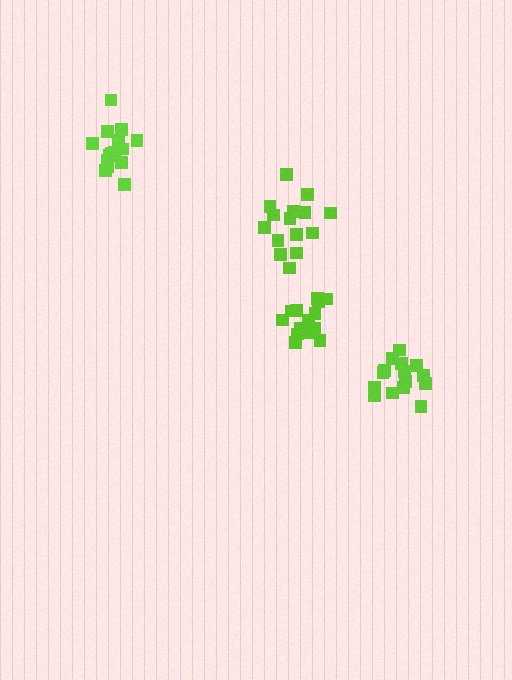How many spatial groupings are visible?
There are 4 spatial groupings.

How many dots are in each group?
Group 1: 15 dots, Group 2: 15 dots, Group 3: 15 dots, Group 4: 15 dots (60 total).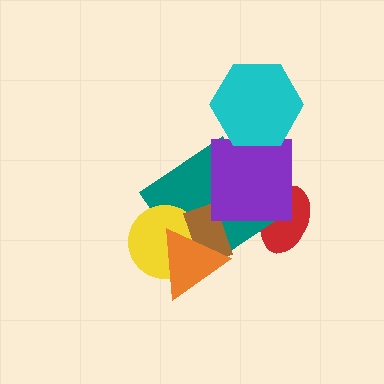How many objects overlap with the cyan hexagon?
1 object overlaps with the cyan hexagon.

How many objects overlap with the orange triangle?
3 objects overlap with the orange triangle.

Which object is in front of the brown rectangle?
The orange triangle is in front of the brown rectangle.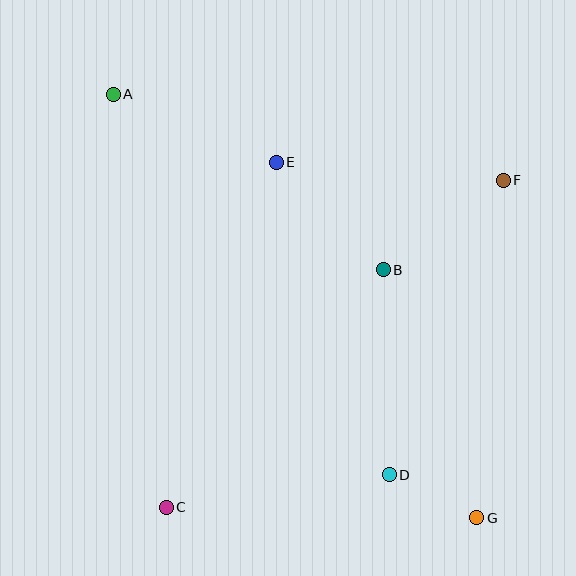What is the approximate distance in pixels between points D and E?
The distance between D and E is approximately 332 pixels.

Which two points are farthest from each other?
Points A and G are farthest from each other.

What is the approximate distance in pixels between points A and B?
The distance between A and B is approximately 322 pixels.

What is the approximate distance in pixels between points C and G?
The distance between C and G is approximately 311 pixels.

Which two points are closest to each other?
Points D and G are closest to each other.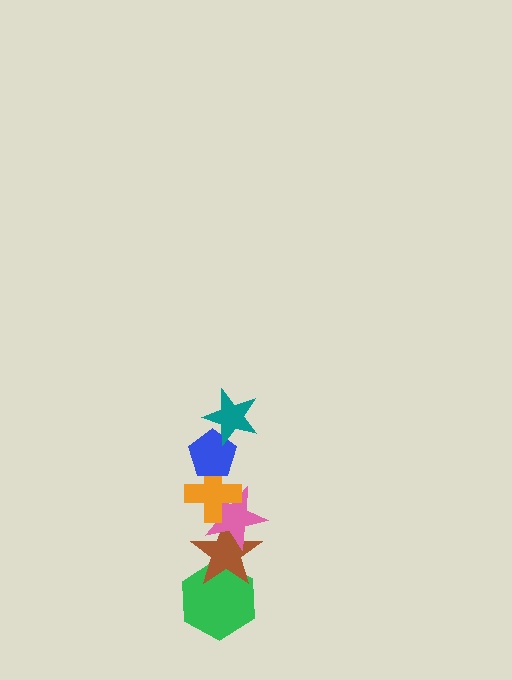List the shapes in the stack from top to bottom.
From top to bottom: the teal star, the blue pentagon, the orange cross, the pink star, the brown star, the green hexagon.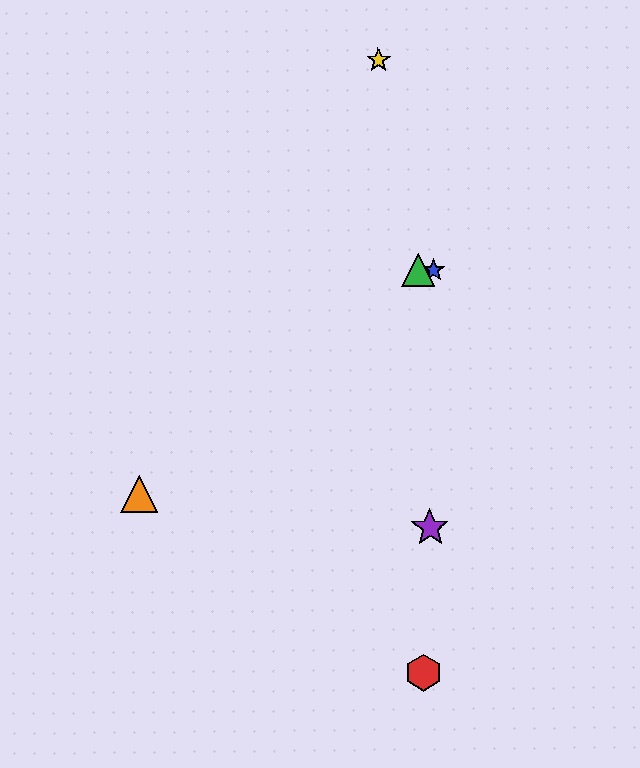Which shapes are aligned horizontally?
The blue star, the green triangle are aligned horizontally.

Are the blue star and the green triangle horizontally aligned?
Yes, both are at y≈270.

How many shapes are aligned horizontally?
2 shapes (the blue star, the green triangle) are aligned horizontally.